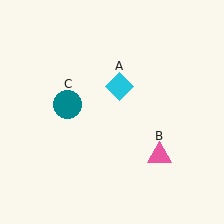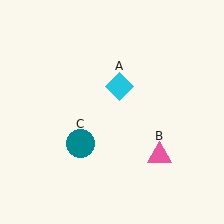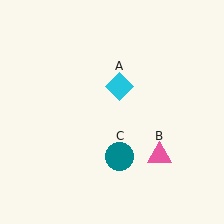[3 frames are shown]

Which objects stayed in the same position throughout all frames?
Cyan diamond (object A) and pink triangle (object B) remained stationary.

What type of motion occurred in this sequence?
The teal circle (object C) rotated counterclockwise around the center of the scene.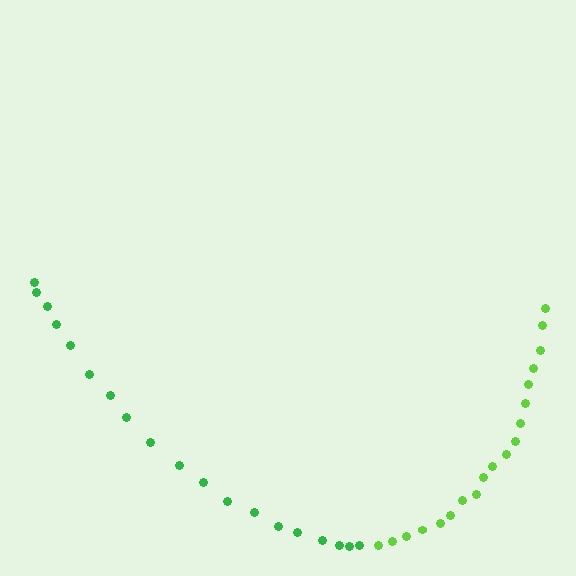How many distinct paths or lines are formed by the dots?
There are 2 distinct paths.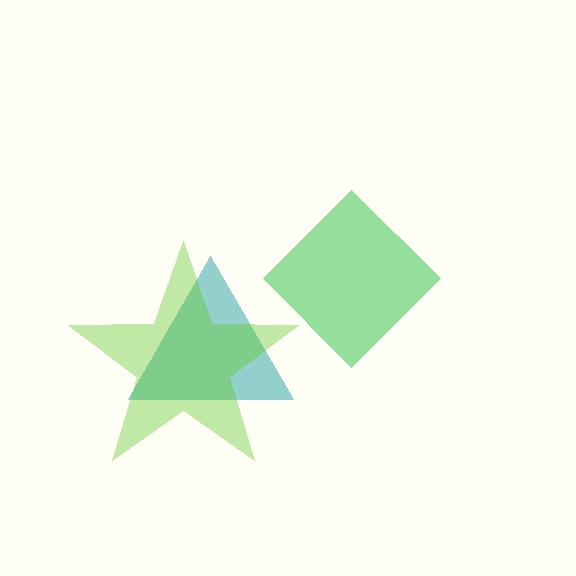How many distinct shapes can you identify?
There are 3 distinct shapes: a teal triangle, a lime star, a green diamond.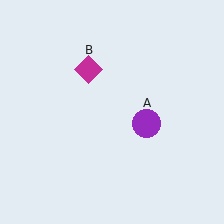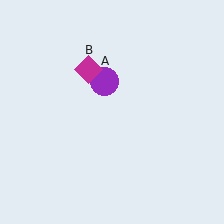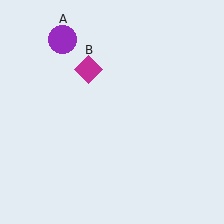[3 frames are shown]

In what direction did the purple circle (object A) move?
The purple circle (object A) moved up and to the left.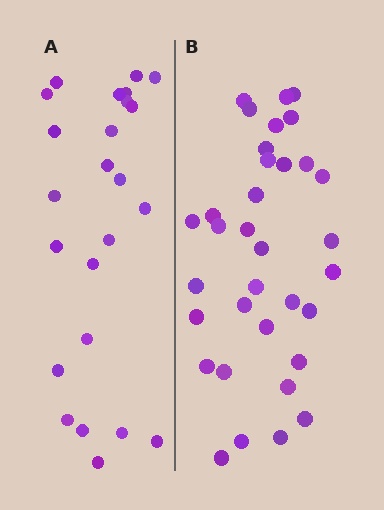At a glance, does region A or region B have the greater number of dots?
Region B (the right region) has more dots.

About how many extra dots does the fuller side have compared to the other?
Region B has roughly 10 or so more dots than region A.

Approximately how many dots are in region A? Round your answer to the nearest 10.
About 20 dots. (The exact count is 24, which rounds to 20.)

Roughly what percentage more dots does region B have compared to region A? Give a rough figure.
About 40% more.